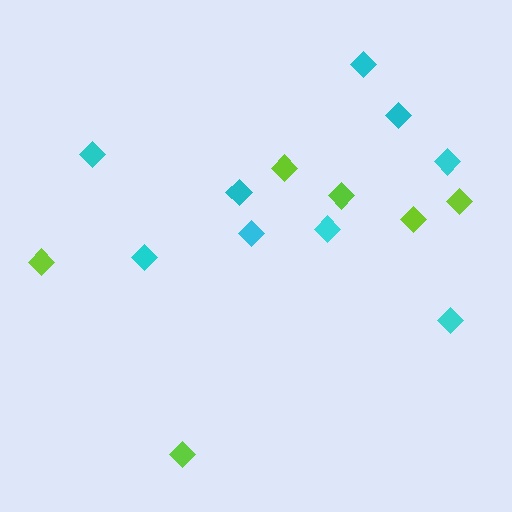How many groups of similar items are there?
There are 2 groups: one group of cyan diamonds (9) and one group of lime diamonds (6).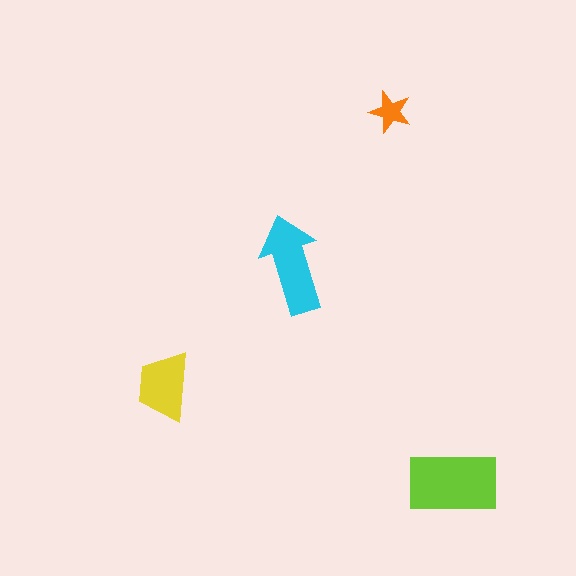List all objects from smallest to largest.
The orange star, the yellow trapezoid, the cyan arrow, the lime rectangle.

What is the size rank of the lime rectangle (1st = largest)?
1st.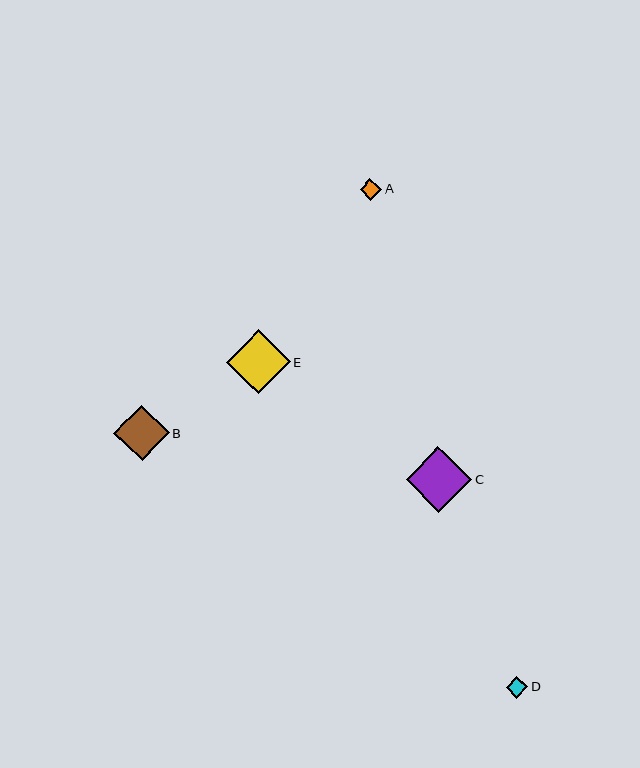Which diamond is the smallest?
Diamond A is the smallest with a size of approximately 22 pixels.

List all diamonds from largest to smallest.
From largest to smallest: C, E, B, D, A.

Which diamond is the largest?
Diamond C is the largest with a size of approximately 66 pixels.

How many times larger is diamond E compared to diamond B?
Diamond E is approximately 1.2 times the size of diamond B.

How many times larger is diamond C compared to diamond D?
Diamond C is approximately 3.0 times the size of diamond D.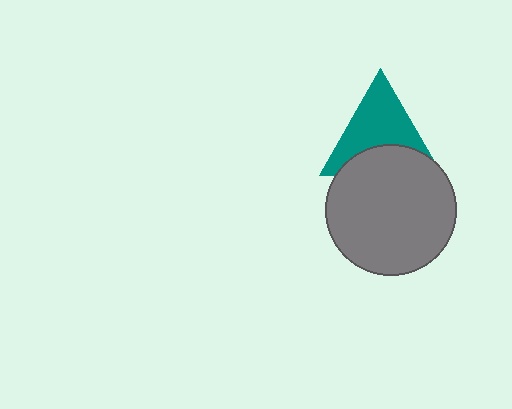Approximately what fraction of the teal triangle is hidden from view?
Roughly 37% of the teal triangle is hidden behind the gray circle.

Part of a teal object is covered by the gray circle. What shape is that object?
It is a triangle.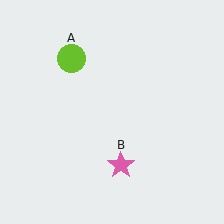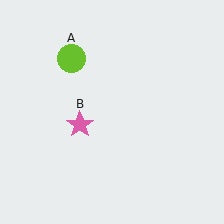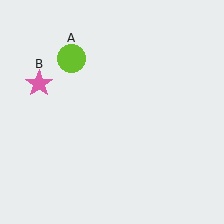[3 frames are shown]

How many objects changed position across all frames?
1 object changed position: pink star (object B).